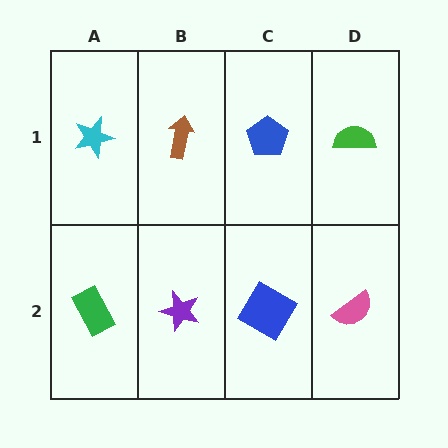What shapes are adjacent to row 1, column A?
A green rectangle (row 2, column A), a brown arrow (row 1, column B).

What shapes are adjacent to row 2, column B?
A brown arrow (row 1, column B), a green rectangle (row 2, column A), a blue diamond (row 2, column C).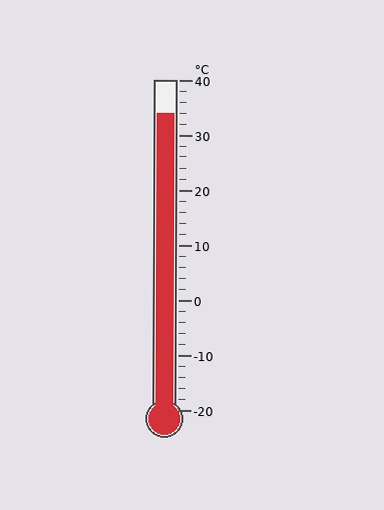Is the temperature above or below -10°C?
The temperature is above -10°C.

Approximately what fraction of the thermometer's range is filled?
The thermometer is filled to approximately 90% of its range.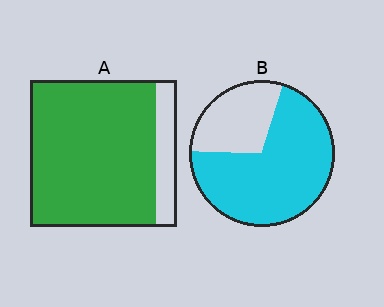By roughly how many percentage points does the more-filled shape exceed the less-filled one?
By roughly 15 percentage points (A over B).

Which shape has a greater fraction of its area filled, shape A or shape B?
Shape A.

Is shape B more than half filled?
Yes.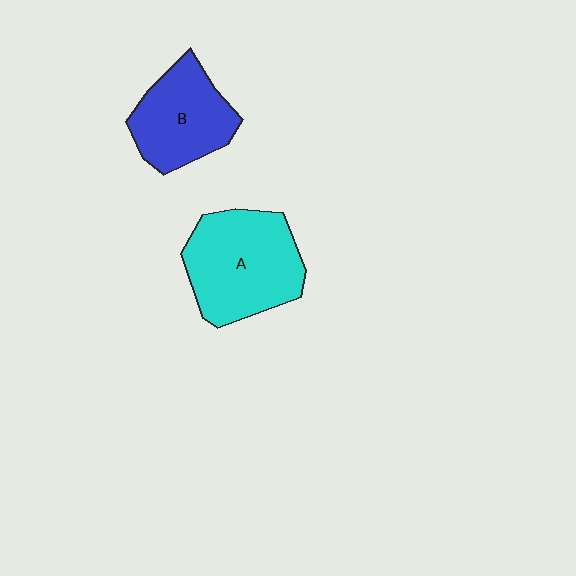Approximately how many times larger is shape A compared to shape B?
Approximately 1.3 times.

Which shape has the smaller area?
Shape B (blue).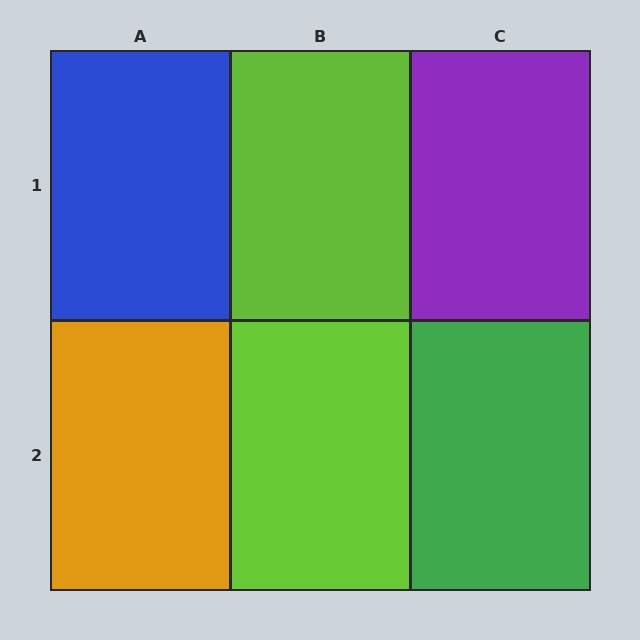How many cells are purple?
1 cell is purple.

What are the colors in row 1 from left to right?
Blue, lime, purple.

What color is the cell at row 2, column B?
Lime.